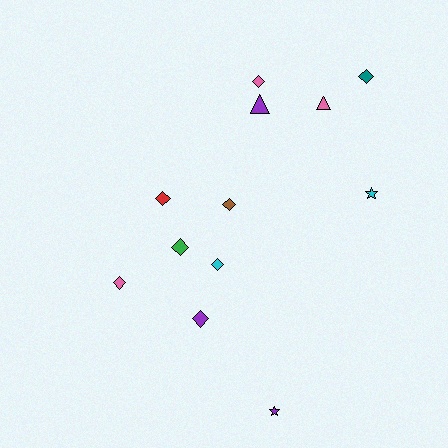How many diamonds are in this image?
There are 8 diamonds.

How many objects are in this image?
There are 12 objects.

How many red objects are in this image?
There is 1 red object.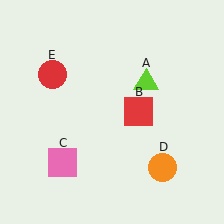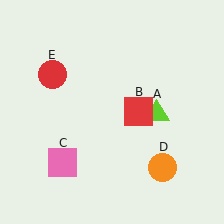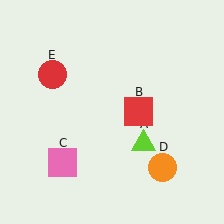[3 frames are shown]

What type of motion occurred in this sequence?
The lime triangle (object A) rotated clockwise around the center of the scene.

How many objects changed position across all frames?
1 object changed position: lime triangle (object A).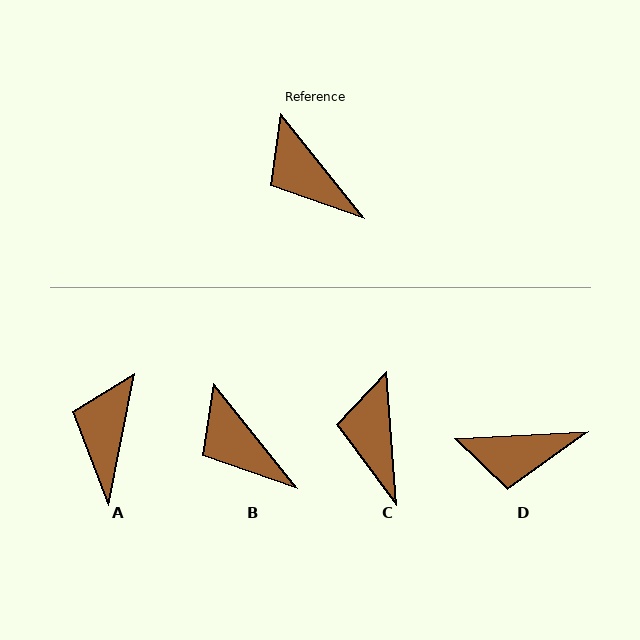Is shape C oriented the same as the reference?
No, it is off by about 34 degrees.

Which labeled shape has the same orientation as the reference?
B.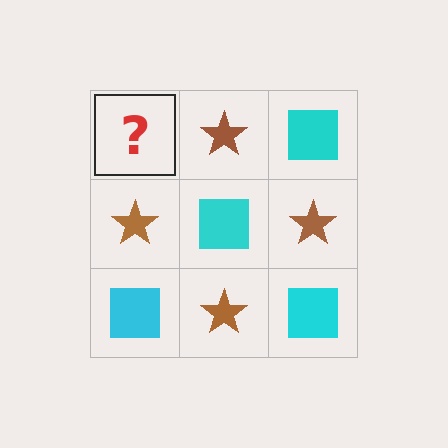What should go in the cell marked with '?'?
The missing cell should contain a cyan square.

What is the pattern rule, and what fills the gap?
The rule is that it alternates cyan square and brown star in a checkerboard pattern. The gap should be filled with a cyan square.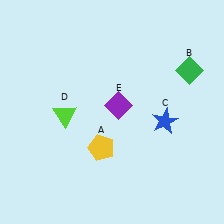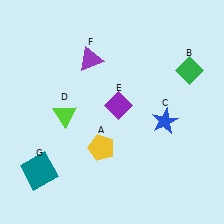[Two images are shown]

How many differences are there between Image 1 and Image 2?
There are 2 differences between the two images.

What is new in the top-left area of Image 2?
A purple triangle (F) was added in the top-left area of Image 2.